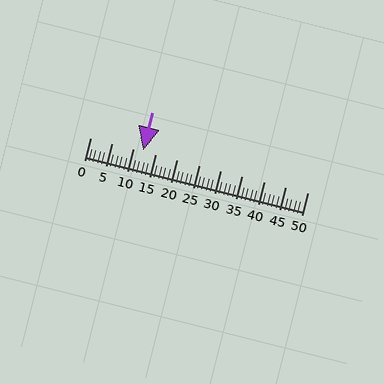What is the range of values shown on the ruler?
The ruler shows values from 0 to 50.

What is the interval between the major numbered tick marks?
The major tick marks are spaced 5 units apart.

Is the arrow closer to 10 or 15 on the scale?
The arrow is closer to 10.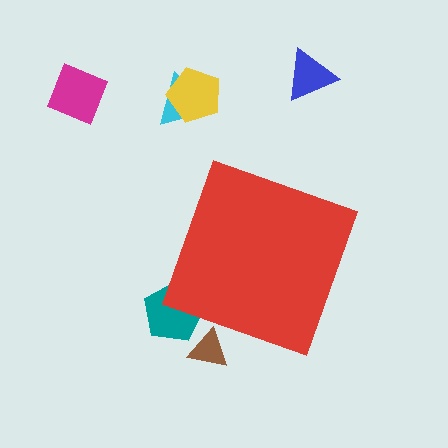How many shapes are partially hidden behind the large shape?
2 shapes are partially hidden.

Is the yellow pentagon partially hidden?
No, the yellow pentagon is fully visible.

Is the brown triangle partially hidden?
Yes, the brown triangle is partially hidden behind the red diamond.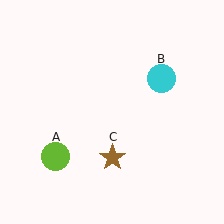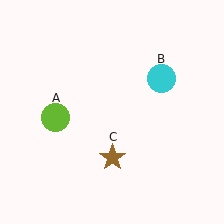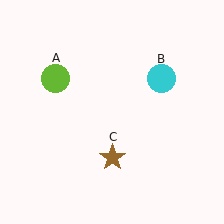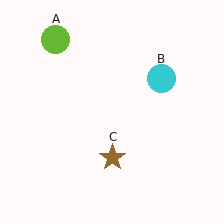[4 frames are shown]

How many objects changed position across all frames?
1 object changed position: lime circle (object A).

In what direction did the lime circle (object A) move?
The lime circle (object A) moved up.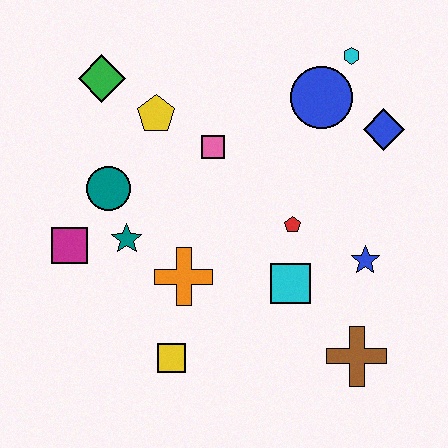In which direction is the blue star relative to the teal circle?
The blue star is to the right of the teal circle.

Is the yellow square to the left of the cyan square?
Yes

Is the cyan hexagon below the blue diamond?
No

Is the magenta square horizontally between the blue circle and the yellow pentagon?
No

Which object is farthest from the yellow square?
The cyan hexagon is farthest from the yellow square.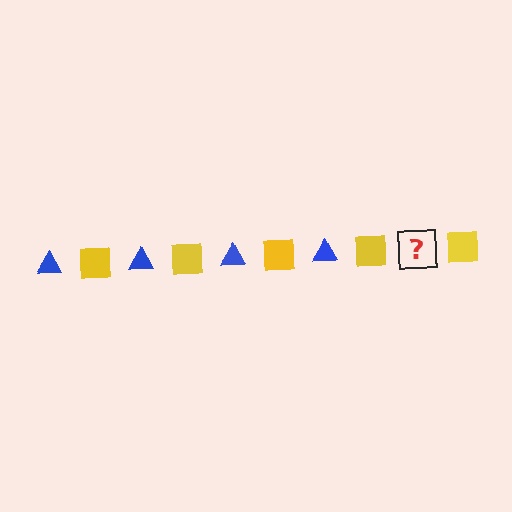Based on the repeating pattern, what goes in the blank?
The blank should be a blue triangle.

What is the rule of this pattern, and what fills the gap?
The rule is that the pattern alternates between blue triangle and yellow square. The gap should be filled with a blue triangle.